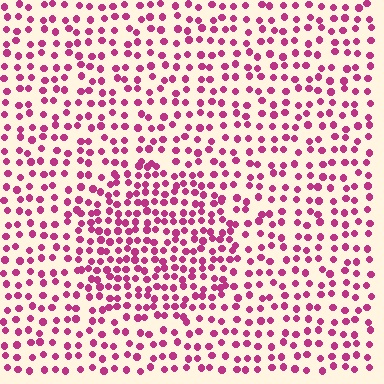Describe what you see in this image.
The image contains small magenta elements arranged at two different densities. A circle-shaped region is visible where the elements are more densely packed than the surrounding area.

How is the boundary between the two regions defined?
The boundary is defined by a change in element density (approximately 1.6x ratio). All elements are the same color, size, and shape.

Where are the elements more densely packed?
The elements are more densely packed inside the circle boundary.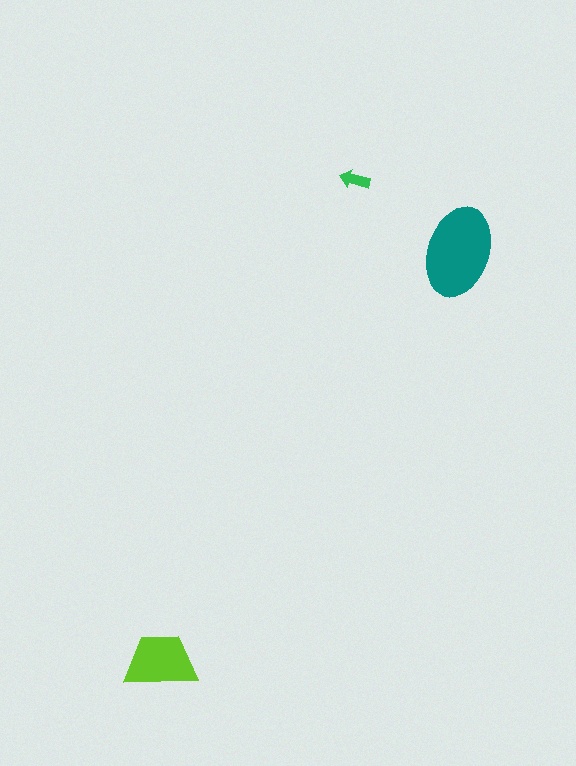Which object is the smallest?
The green arrow.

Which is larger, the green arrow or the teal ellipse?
The teal ellipse.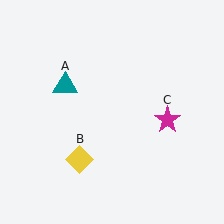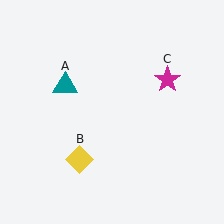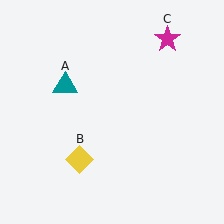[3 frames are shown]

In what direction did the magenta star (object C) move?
The magenta star (object C) moved up.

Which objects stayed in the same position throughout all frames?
Teal triangle (object A) and yellow diamond (object B) remained stationary.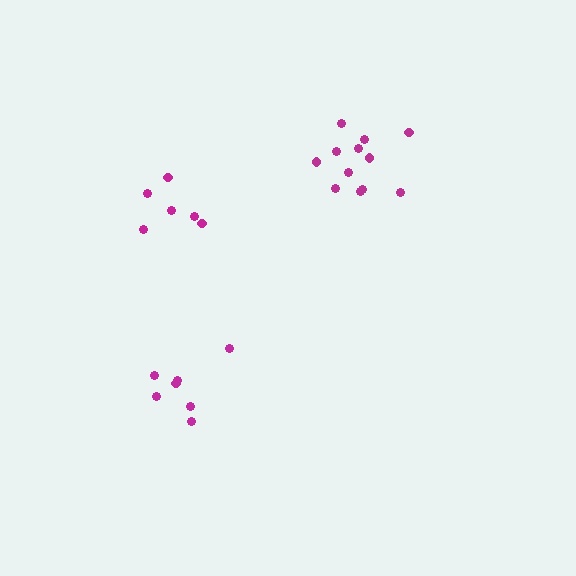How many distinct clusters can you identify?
There are 3 distinct clusters.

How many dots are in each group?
Group 1: 7 dots, Group 2: 6 dots, Group 3: 12 dots (25 total).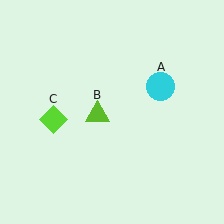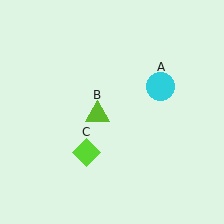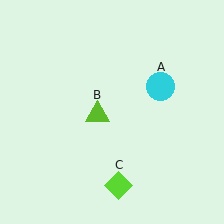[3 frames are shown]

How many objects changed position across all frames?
1 object changed position: lime diamond (object C).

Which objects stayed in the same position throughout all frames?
Cyan circle (object A) and lime triangle (object B) remained stationary.